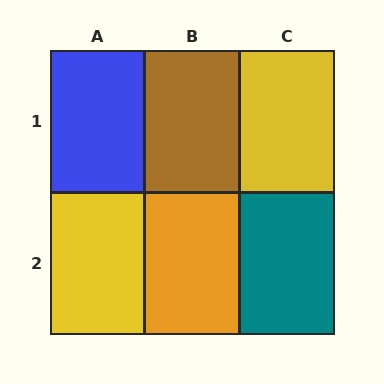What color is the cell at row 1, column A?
Blue.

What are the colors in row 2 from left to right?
Yellow, orange, teal.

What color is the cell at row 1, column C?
Yellow.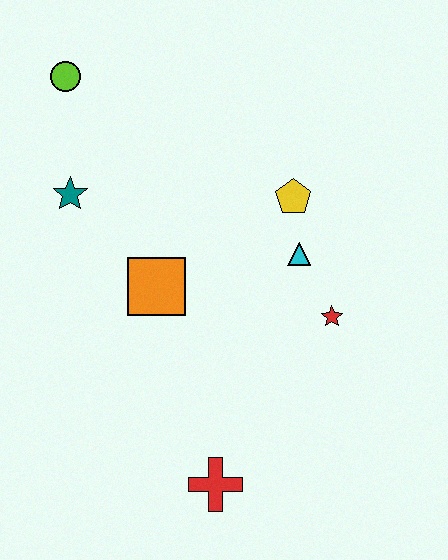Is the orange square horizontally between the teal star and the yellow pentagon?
Yes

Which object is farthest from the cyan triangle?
The lime circle is farthest from the cyan triangle.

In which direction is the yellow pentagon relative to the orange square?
The yellow pentagon is to the right of the orange square.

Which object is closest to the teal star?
The lime circle is closest to the teal star.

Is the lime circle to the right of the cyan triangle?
No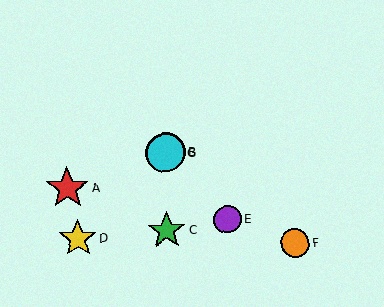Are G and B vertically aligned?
Yes, both are at x≈166.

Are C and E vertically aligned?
No, C is at x≈167 and E is at x≈227.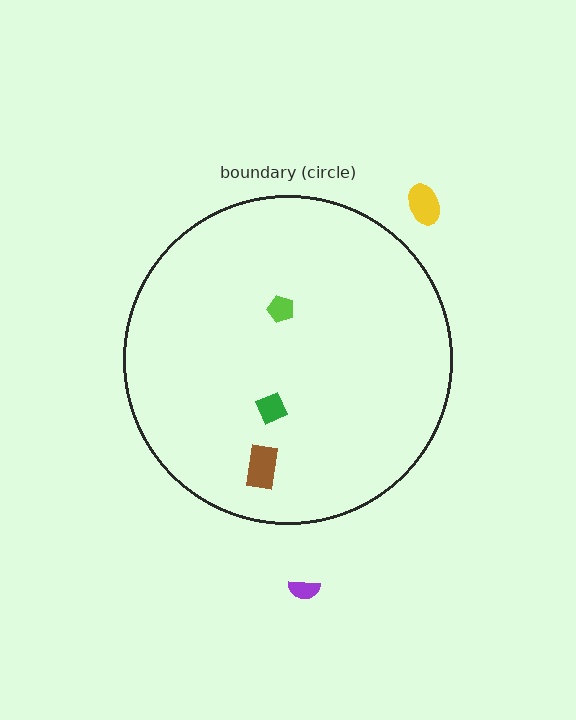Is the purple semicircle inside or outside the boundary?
Outside.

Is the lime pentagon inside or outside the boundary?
Inside.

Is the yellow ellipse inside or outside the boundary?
Outside.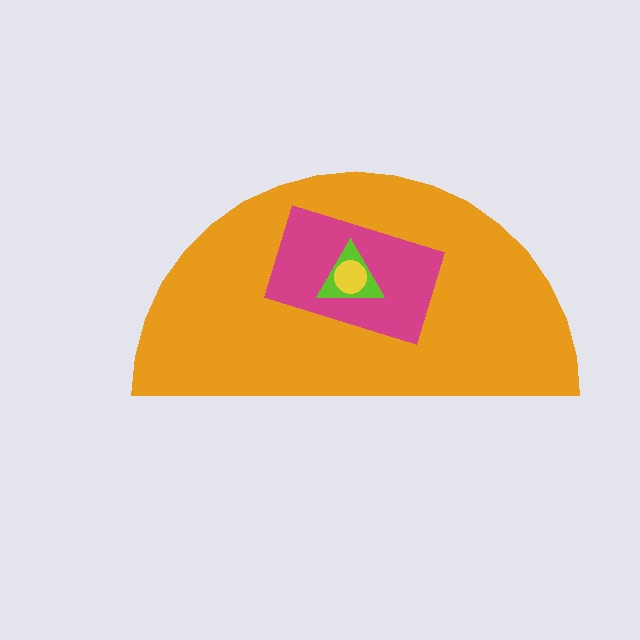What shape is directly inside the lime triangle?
The yellow circle.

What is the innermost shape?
The yellow circle.